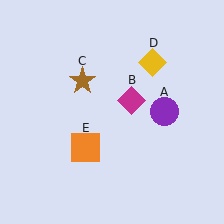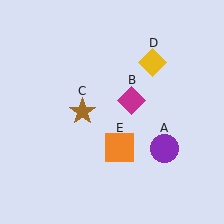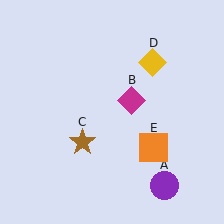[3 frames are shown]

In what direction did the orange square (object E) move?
The orange square (object E) moved right.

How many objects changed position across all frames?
3 objects changed position: purple circle (object A), brown star (object C), orange square (object E).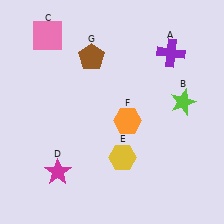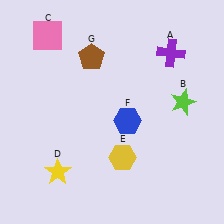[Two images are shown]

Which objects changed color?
D changed from magenta to yellow. F changed from orange to blue.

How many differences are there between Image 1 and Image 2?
There are 2 differences between the two images.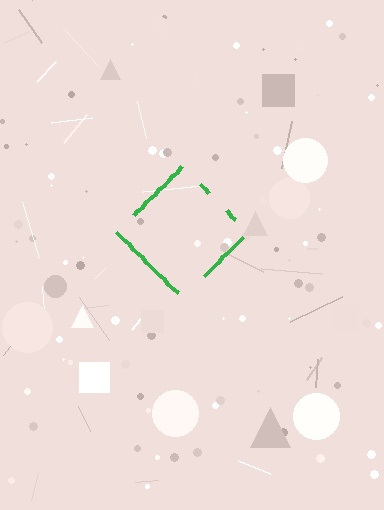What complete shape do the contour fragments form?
The contour fragments form a diamond.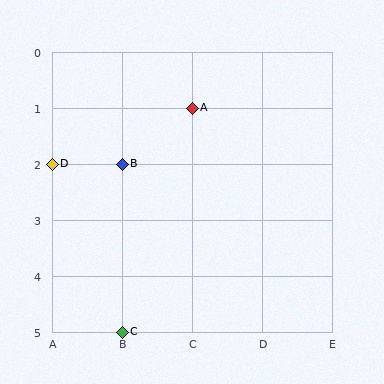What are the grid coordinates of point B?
Point B is at grid coordinates (B, 2).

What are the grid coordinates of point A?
Point A is at grid coordinates (C, 1).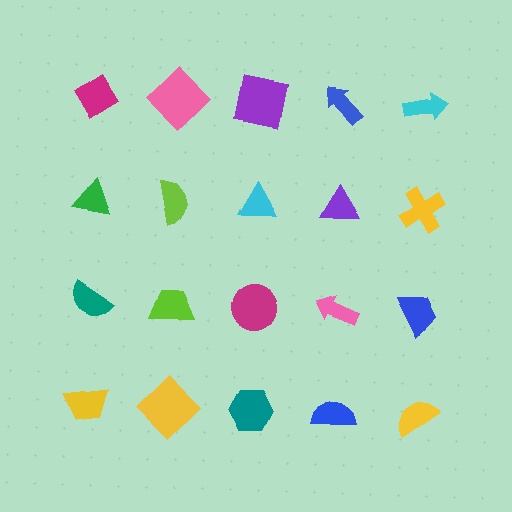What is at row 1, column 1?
A magenta diamond.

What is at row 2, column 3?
A cyan triangle.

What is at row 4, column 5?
A yellow semicircle.